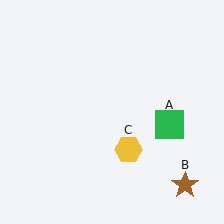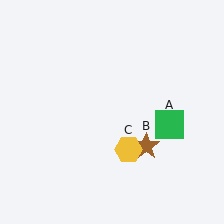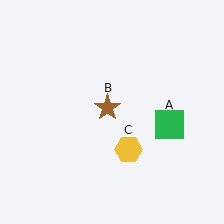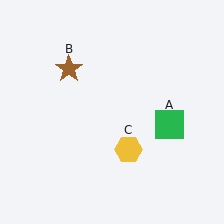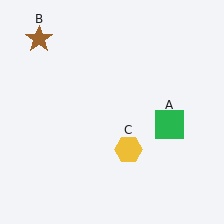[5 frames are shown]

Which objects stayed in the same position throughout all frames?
Green square (object A) and yellow hexagon (object C) remained stationary.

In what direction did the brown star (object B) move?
The brown star (object B) moved up and to the left.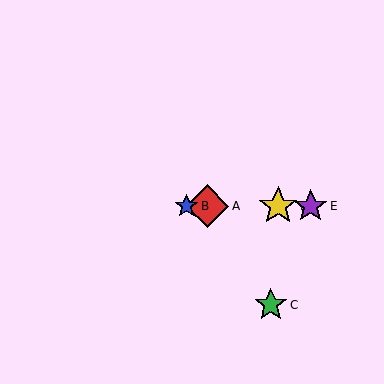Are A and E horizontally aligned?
Yes, both are at y≈206.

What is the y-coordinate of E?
Object E is at y≈206.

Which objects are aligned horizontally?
Objects A, B, D, E are aligned horizontally.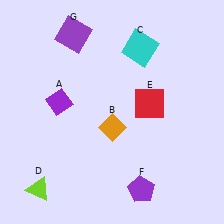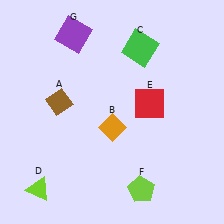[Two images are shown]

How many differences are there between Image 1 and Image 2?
There are 3 differences between the two images.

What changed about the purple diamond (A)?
In Image 1, A is purple. In Image 2, it changed to brown.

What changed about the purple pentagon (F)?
In Image 1, F is purple. In Image 2, it changed to lime.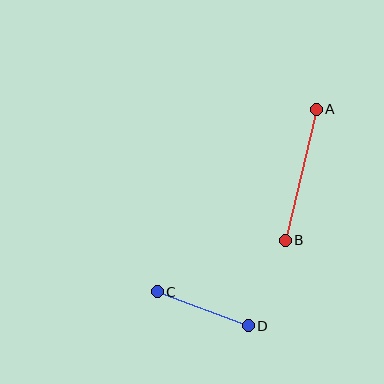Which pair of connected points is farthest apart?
Points A and B are farthest apart.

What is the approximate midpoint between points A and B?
The midpoint is at approximately (301, 175) pixels.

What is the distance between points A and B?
The distance is approximately 135 pixels.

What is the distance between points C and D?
The distance is approximately 97 pixels.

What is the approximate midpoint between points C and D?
The midpoint is at approximately (203, 309) pixels.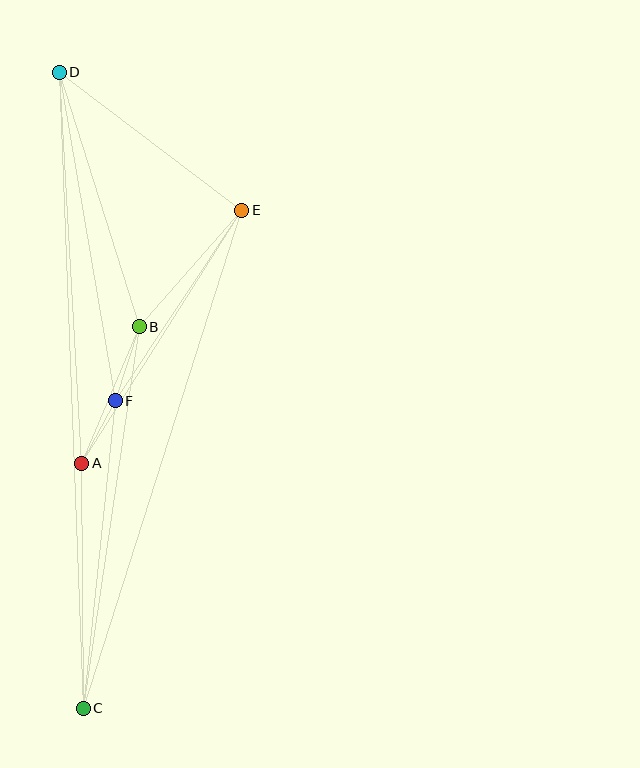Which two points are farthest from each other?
Points C and D are farthest from each other.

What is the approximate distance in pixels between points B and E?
The distance between B and E is approximately 155 pixels.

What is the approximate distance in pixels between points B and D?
The distance between B and D is approximately 267 pixels.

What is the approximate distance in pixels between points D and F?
The distance between D and F is approximately 333 pixels.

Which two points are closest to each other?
Points A and F are closest to each other.